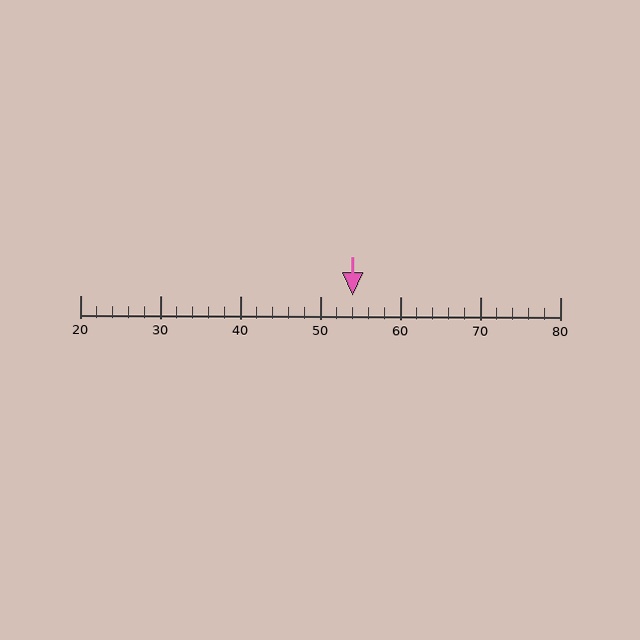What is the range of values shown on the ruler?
The ruler shows values from 20 to 80.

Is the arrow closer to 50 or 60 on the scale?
The arrow is closer to 50.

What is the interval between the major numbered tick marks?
The major tick marks are spaced 10 units apart.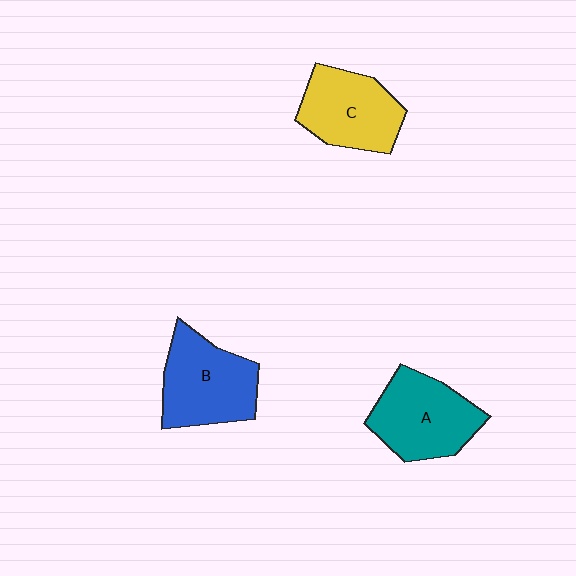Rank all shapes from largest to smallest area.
From largest to smallest: B (blue), A (teal), C (yellow).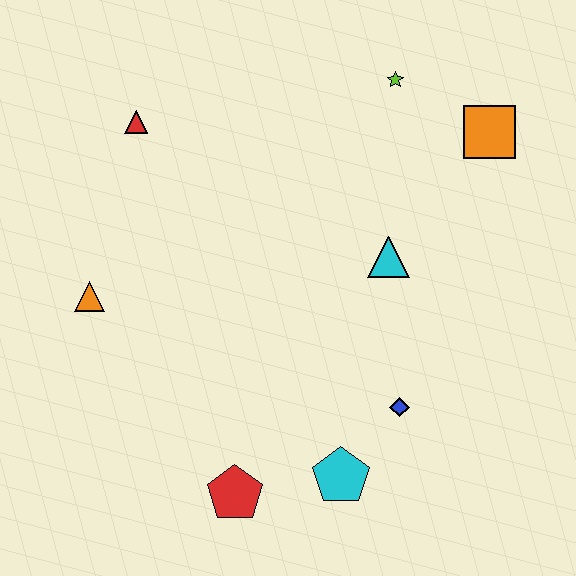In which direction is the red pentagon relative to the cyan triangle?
The red pentagon is below the cyan triangle.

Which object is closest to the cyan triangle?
The blue diamond is closest to the cyan triangle.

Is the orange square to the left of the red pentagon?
No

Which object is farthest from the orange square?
The red pentagon is farthest from the orange square.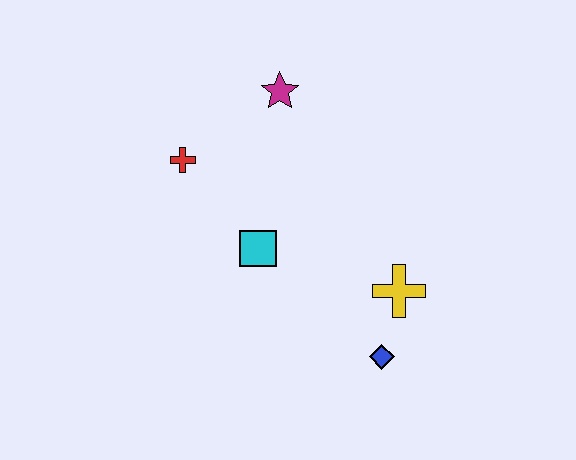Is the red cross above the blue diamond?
Yes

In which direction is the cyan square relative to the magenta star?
The cyan square is below the magenta star.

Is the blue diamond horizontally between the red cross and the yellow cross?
Yes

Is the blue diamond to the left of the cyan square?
No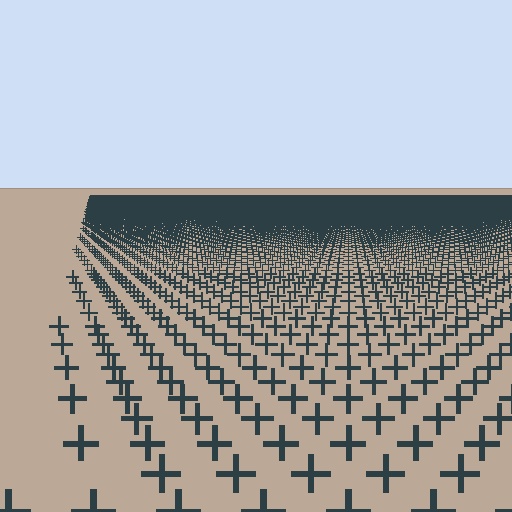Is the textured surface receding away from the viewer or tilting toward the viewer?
The surface is receding away from the viewer. Texture elements get smaller and denser toward the top.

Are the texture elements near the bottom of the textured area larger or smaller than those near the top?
Larger. Near the bottom, elements are closer to the viewer and appear at a bigger on-screen size.